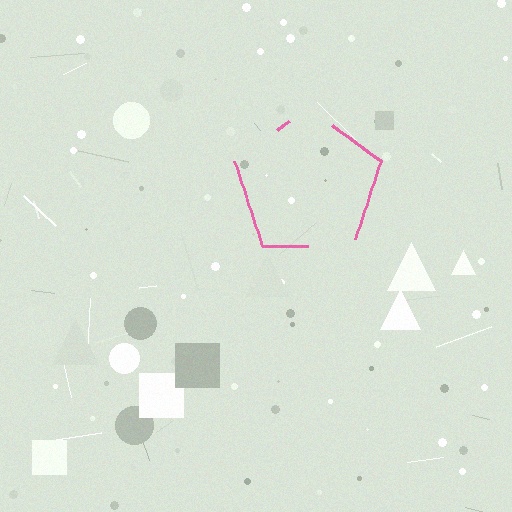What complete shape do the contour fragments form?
The contour fragments form a pentagon.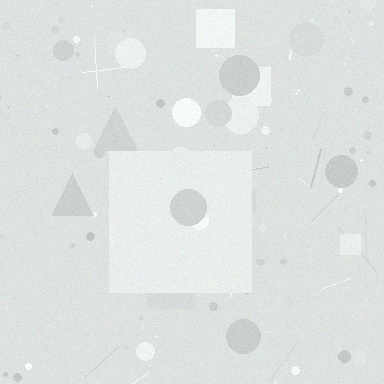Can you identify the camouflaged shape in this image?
The camouflaged shape is a square.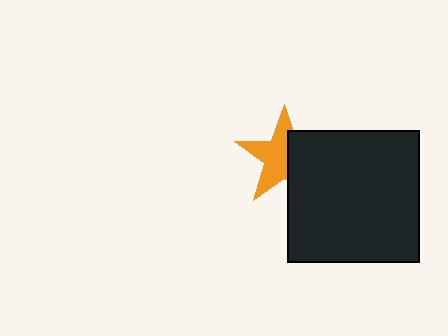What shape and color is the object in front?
The object in front is a black square.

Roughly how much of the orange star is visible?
About half of it is visible (roughly 58%).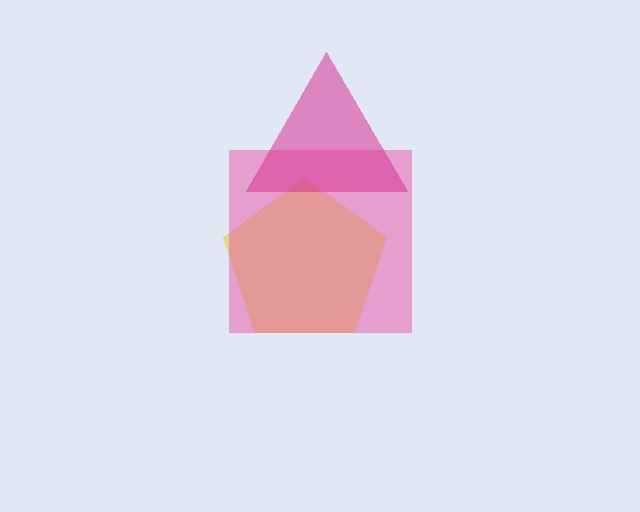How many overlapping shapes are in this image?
There are 3 overlapping shapes in the image.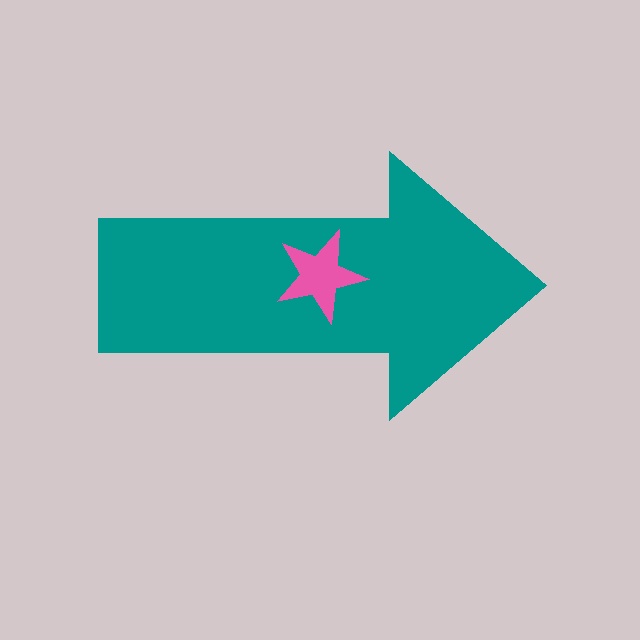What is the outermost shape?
The teal arrow.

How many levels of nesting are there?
2.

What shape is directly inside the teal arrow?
The pink star.